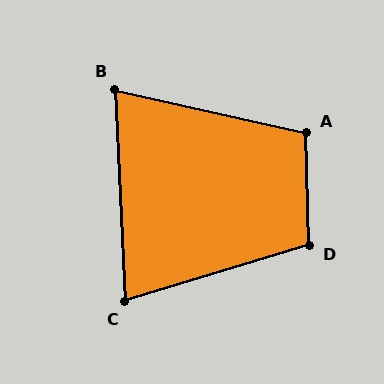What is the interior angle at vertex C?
Approximately 76 degrees (acute).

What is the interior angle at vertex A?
Approximately 104 degrees (obtuse).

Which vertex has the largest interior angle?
D, at approximately 105 degrees.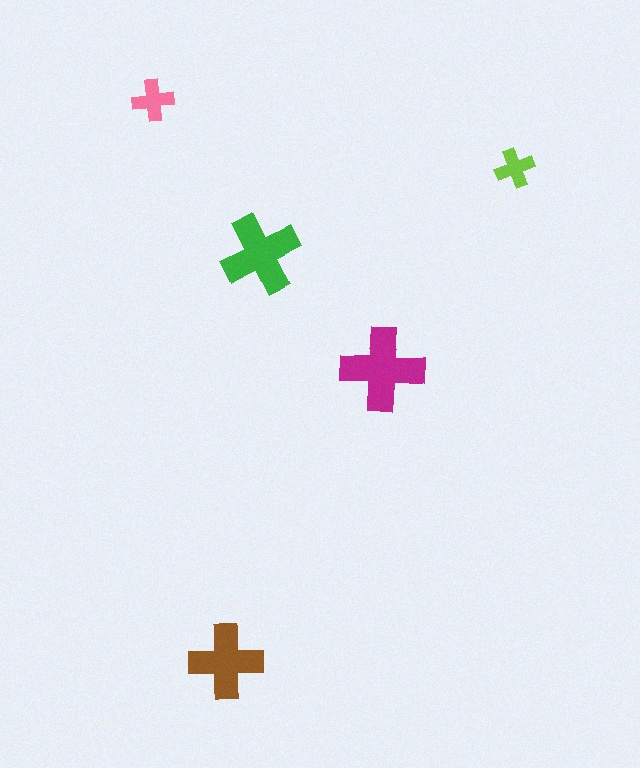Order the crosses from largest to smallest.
the magenta one, the green one, the brown one, the pink one, the lime one.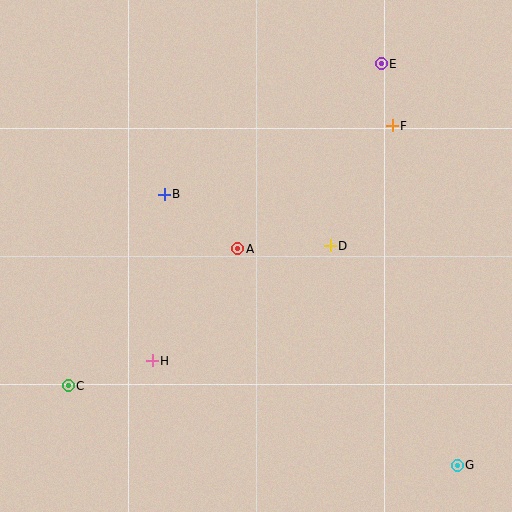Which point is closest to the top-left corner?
Point B is closest to the top-left corner.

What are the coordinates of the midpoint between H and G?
The midpoint between H and G is at (305, 413).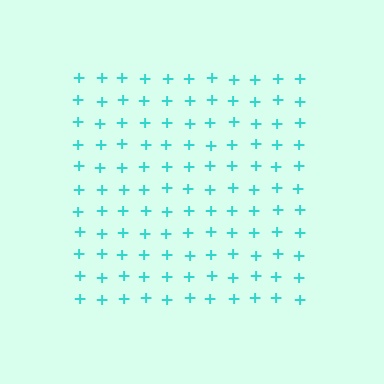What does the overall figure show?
The overall figure shows a square.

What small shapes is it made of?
It is made of small plus signs.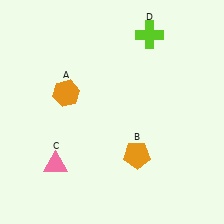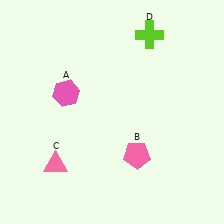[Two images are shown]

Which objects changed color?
A changed from orange to pink. B changed from orange to pink.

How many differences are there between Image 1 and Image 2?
There are 2 differences between the two images.